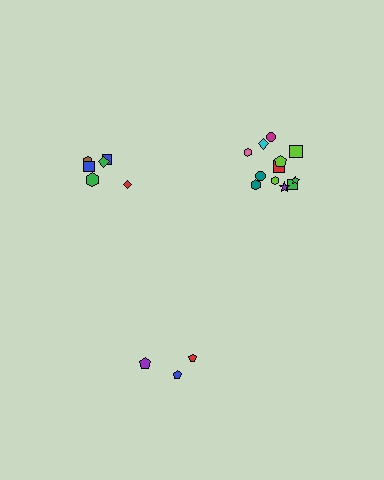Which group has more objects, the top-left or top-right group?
The top-right group.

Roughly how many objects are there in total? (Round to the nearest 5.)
Roughly 20 objects in total.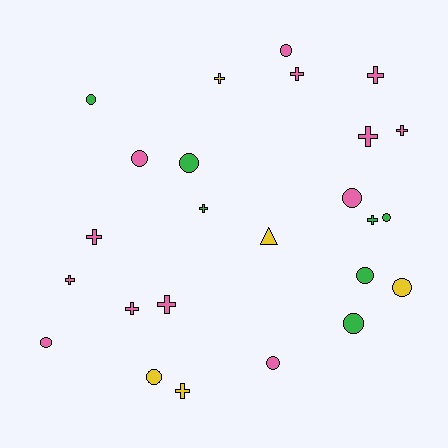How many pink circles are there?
There are 5 pink circles.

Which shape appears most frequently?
Cross, with 12 objects.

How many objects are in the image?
There are 25 objects.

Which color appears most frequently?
Pink, with 13 objects.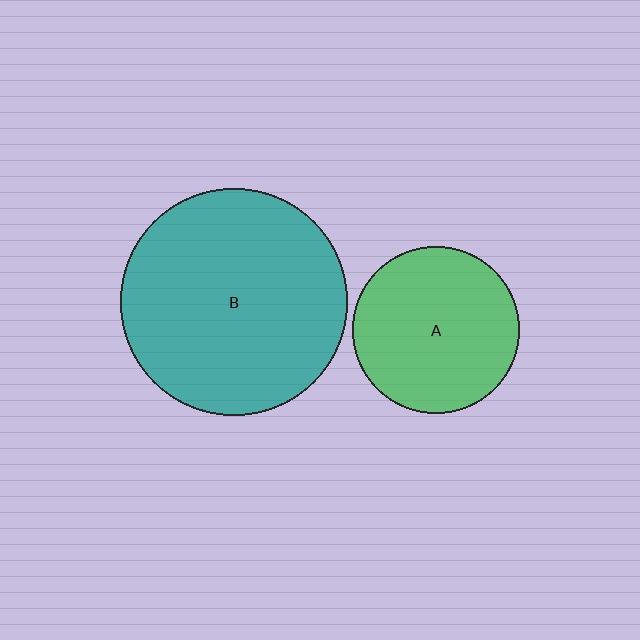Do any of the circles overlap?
No, none of the circles overlap.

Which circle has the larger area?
Circle B (teal).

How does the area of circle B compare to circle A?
Approximately 1.9 times.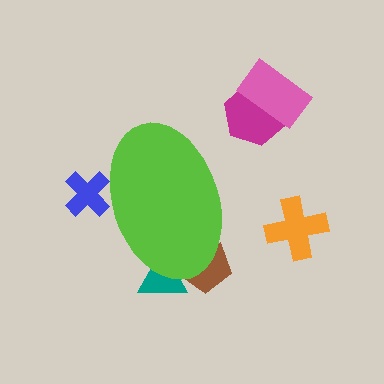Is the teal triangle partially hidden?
Yes, the teal triangle is partially hidden behind the lime ellipse.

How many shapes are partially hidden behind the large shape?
3 shapes are partially hidden.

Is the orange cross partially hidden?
No, the orange cross is fully visible.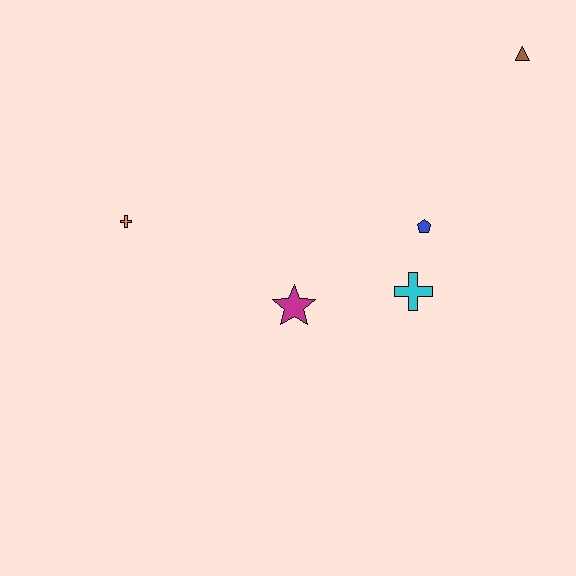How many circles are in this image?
There are no circles.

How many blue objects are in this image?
There is 1 blue object.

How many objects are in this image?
There are 5 objects.